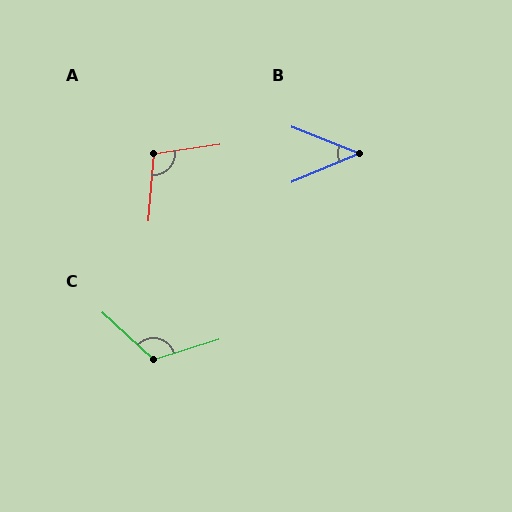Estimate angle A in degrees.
Approximately 103 degrees.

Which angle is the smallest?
B, at approximately 44 degrees.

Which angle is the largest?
C, at approximately 120 degrees.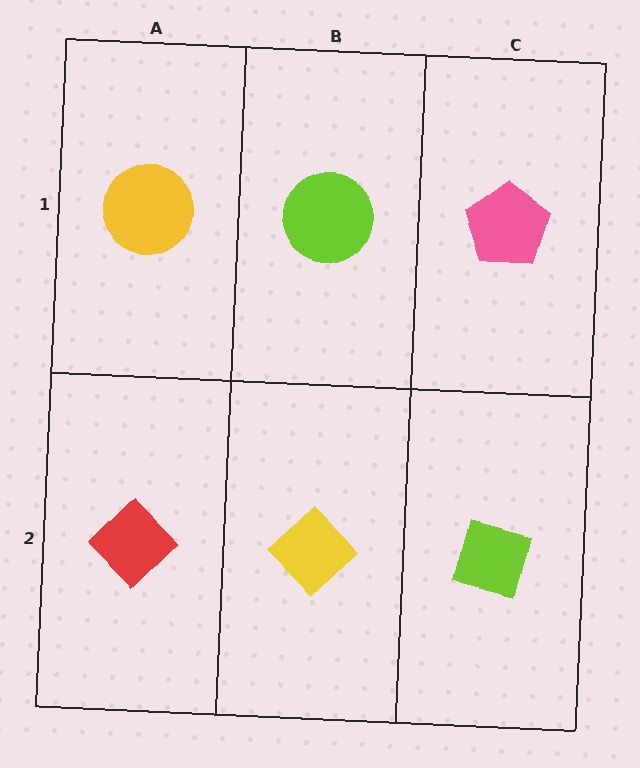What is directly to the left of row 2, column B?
A red diamond.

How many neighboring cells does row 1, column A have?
2.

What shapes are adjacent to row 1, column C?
A lime square (row 2, column C), a lime circle (row 1, column B).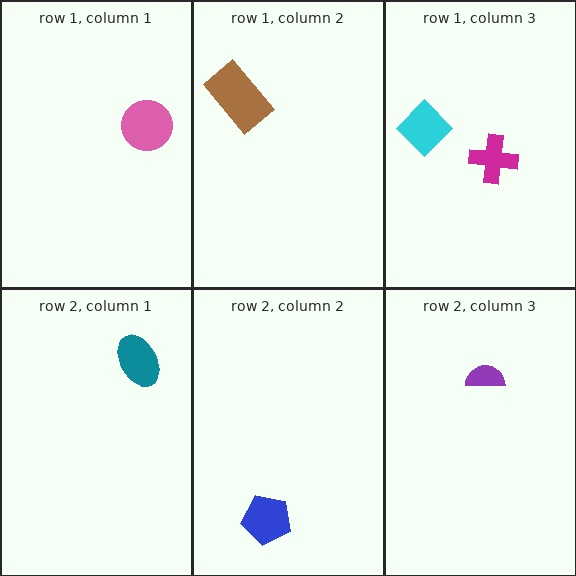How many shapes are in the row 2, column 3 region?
1.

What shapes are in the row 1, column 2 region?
The brown rectangle.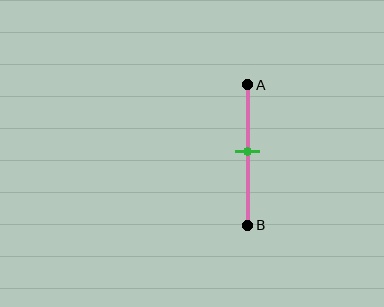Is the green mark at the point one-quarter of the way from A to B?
No, the mark is at about 50% from A, not at the 25% one-quarter point.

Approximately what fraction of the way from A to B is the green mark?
The green mark is approximately 50% of the way from A to B.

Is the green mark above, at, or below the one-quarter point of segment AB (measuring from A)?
The green mark is below the one-quarter point of segment AB.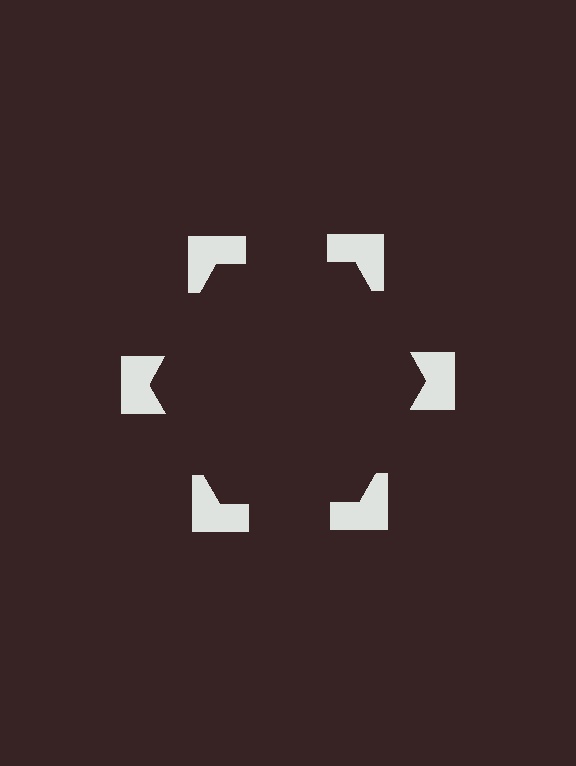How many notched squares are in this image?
There are 6 — one at each vertex of the illusory hexagon.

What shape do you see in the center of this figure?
An illusory hexagon — its edges are inferred from the aligned wedge cuts in the notched squares, not physically drawn.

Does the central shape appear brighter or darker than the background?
It typically appears slightly darker than the background, even though no actual brightness change is drawn.